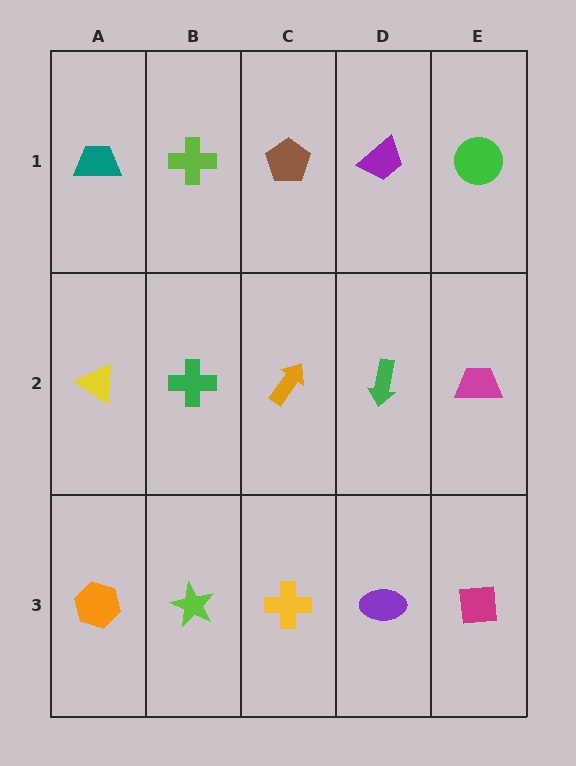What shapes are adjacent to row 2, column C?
A brown pentagon (row 1, column C), a yellow cross (row 3, column C), a green cross (row 2, column B), a green arrow (row 2, column D).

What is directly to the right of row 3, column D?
A magenta square.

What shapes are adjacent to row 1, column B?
A green cross (row 2, column B), a teal trapezoid (row 1, column A), a brown pentagon (row 1, column C).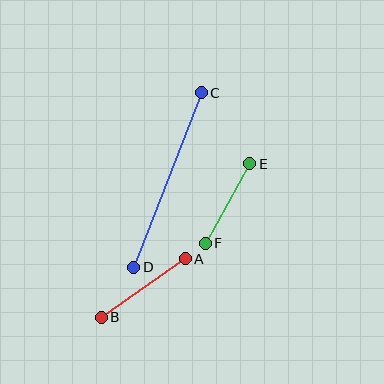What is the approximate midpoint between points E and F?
The midpoint is at approximately (227, 203) pixels.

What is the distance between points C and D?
The distance is approximately 187 pixels.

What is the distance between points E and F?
The distance is approximately 91 pixels.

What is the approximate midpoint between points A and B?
The midpoint is at approximately (143, 288) pixels.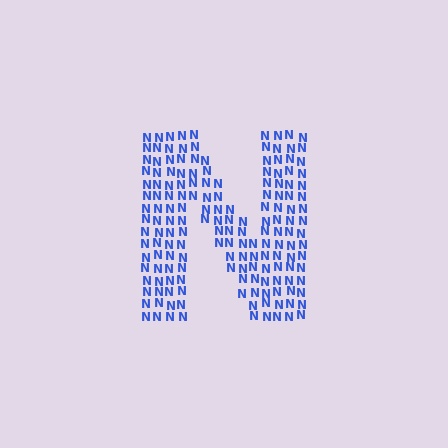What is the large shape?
The large shape is the letter N.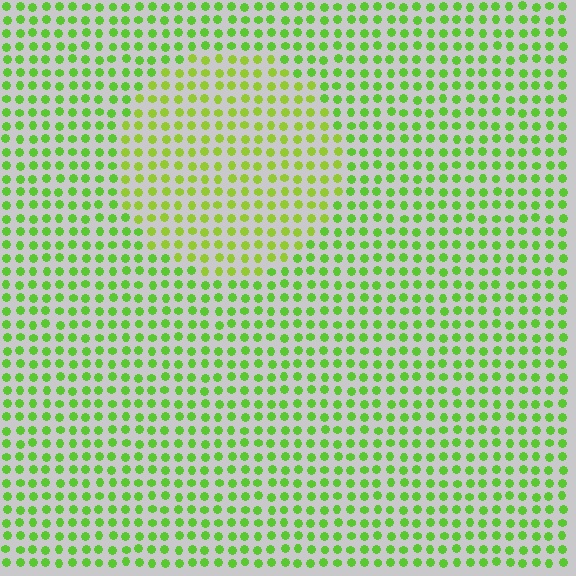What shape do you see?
I see a circle.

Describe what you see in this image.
The image is filled with small lime elements in a uniform arrangement. A circle-shaped region is visible where the elements are tinted to a slightly different hue, forming a subtle color boundary.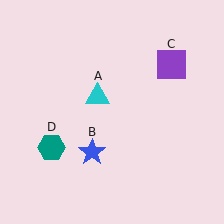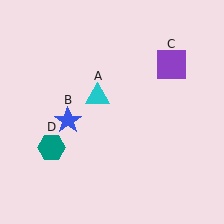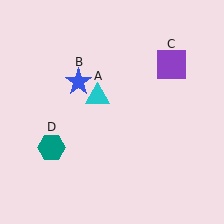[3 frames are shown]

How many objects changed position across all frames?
1 object changed position: blue star (object B).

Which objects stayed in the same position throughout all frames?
Cyan triangle (object A) and purple square (object C) and teal hexagon (object D) remained stationary.